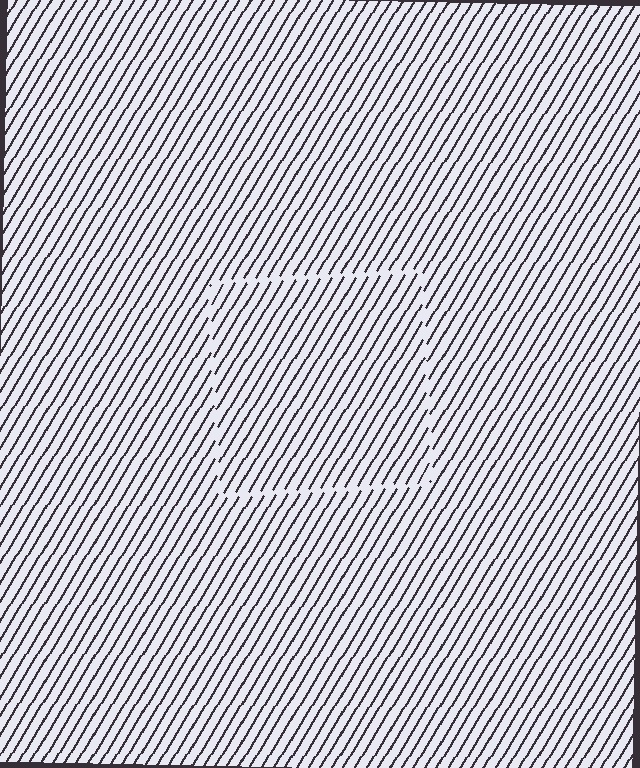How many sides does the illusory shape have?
4 sides — the line-ends trace a square.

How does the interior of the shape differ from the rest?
The interior of the shape contains the same grating, shifted by half a period — the contour is defined by the phase discontinuity where line-ends from the inner and outer gratings abut.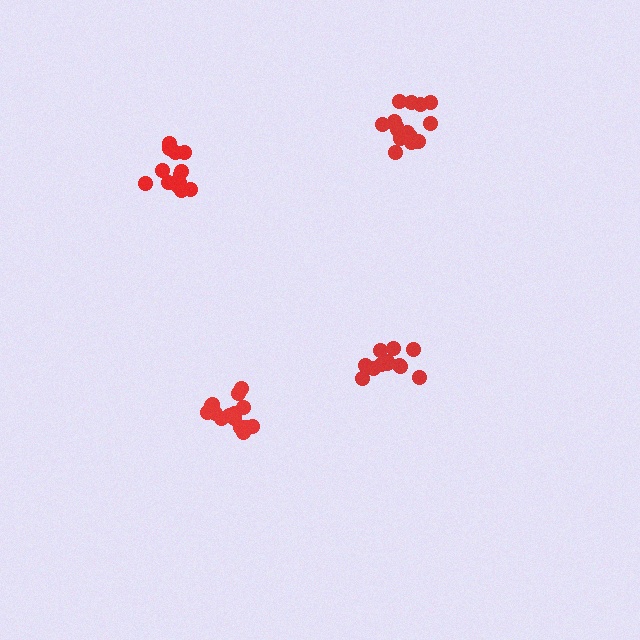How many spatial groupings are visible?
There are 4 spatial groupings.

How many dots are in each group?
Group 1: 12 dots, Group 2: 16 dots, Group 3: 13 dots, Group 4: 15 dots (56 total).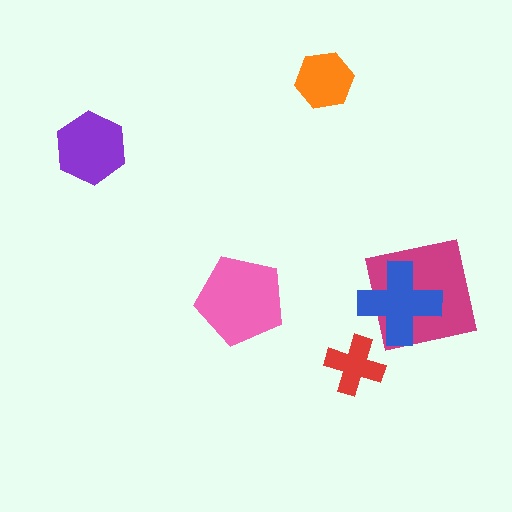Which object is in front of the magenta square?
The blue cross is in front of the magenta square.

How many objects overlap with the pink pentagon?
0 objects overlap with the pink pentagon.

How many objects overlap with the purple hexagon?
0 objects overlap with the purple hexagon.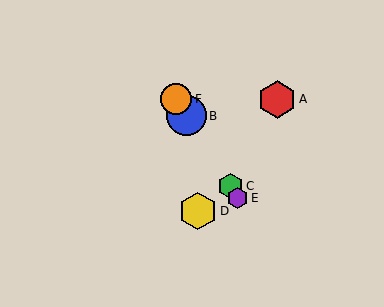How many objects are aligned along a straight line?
4 objects (B, C, E, F) are aligned along a straight line.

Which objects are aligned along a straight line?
Objects B, C, E, F are aligned along a straight line.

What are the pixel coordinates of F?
Object F is at (176, 99).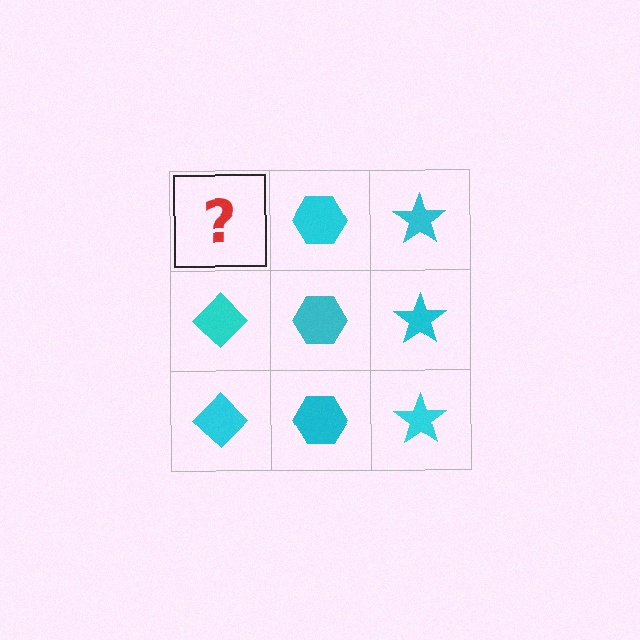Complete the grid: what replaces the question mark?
The question mark should be replaced with a cyan diamond.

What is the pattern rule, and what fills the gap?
The rule is that each column has a consistent shape. The gap should be filled with a cyan diamond.